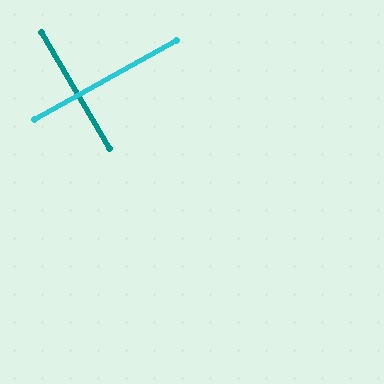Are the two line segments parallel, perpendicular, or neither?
Perpendicular — they meet at approximately 88°.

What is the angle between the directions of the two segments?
Approximately 88 degrees.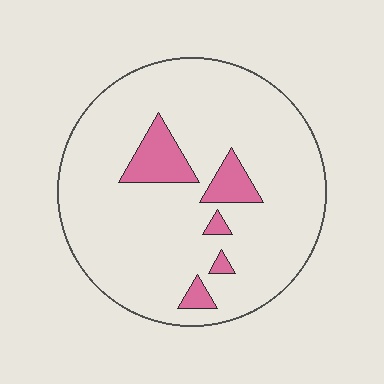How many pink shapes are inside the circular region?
5.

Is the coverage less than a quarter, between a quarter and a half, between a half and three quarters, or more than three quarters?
Less than a quarter.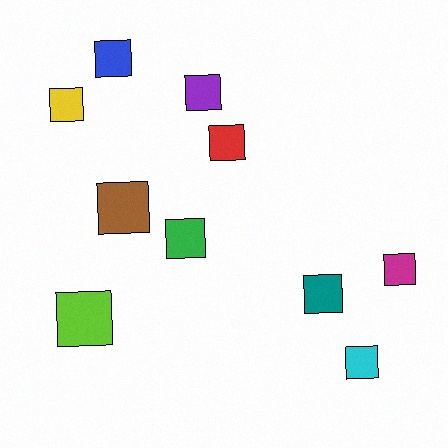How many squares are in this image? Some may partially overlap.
There are 10 squares.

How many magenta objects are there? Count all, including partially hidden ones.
There is 1 magenta object.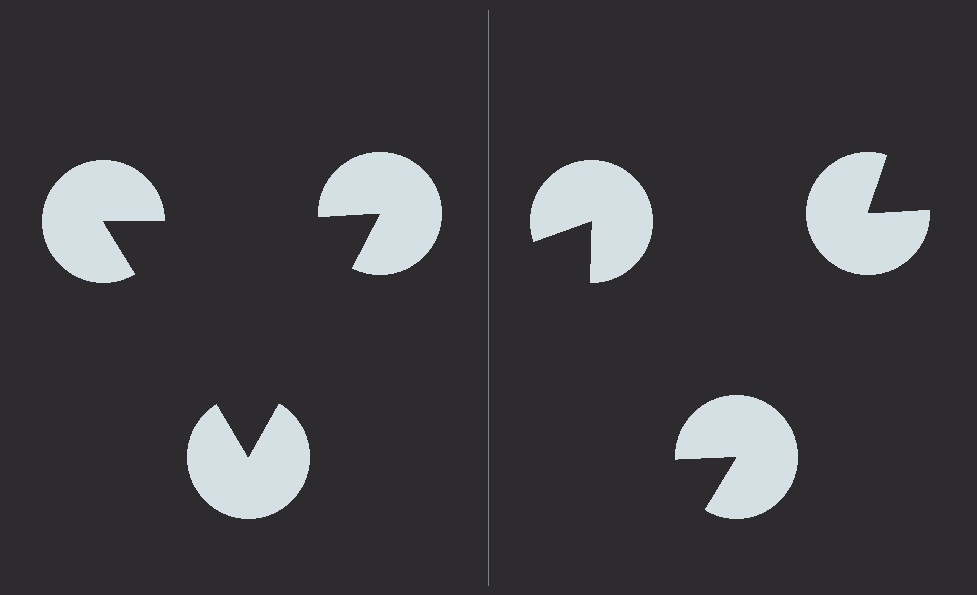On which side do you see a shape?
An illusory triangle appears on the left side. On the right side the wedge cuts are rotated, so no coherent shape forms.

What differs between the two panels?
The pac-man discs are positioned identically on both sides; only the wedge orientations differ. On the left they align to a triangle; on the right they are misaligned.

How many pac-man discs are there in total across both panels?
6 — 3 on each side.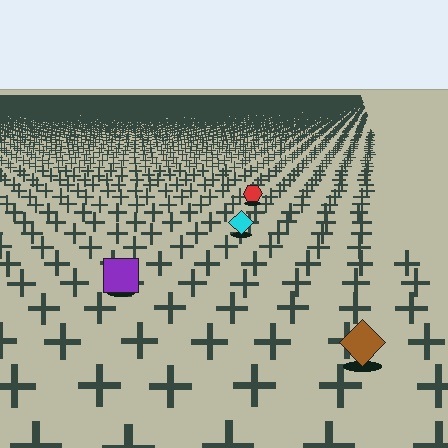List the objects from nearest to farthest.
From nearest to farthest: the brown diamond, the purple square, the cyan diamond, the red hexagon.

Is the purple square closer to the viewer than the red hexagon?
Yes. The purple square is closer — you can tell from the texture gradient: the ground texture is coarser near it.